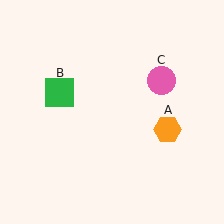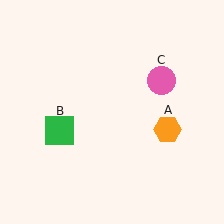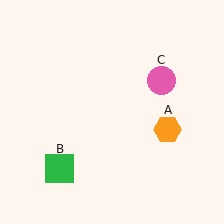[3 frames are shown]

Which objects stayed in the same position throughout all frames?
Orange hexagon (object A) and pink circle (object C) remained stationary.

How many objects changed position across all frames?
1 object changed position: green square (object B).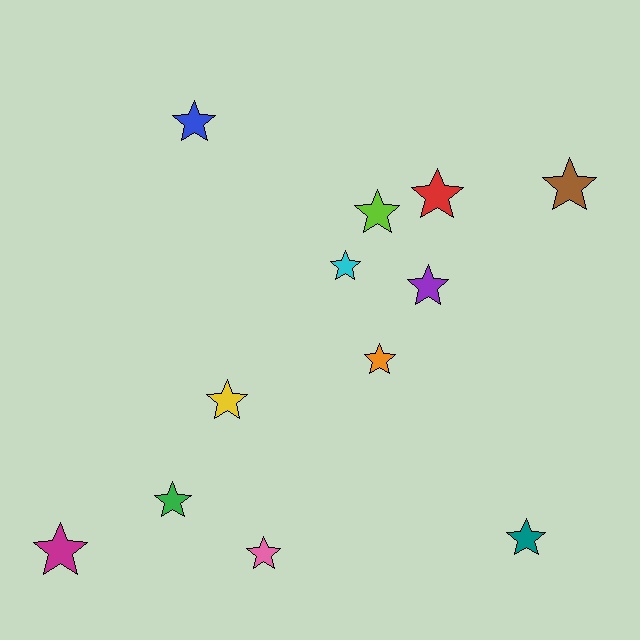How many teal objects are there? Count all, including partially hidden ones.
There is 1 teal object.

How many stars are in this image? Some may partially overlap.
There are 12 stars.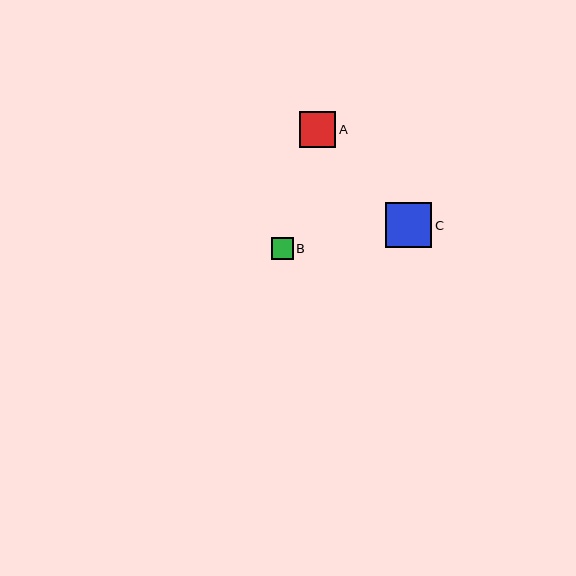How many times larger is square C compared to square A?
Square C is approximately 1.3 times the size of square A.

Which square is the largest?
Square C is the largest with a size of approximately 46 pixels.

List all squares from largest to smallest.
From largest to smallest: C, A, B.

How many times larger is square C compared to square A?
Square C is approximately 1.3 times the size of square A.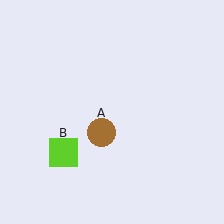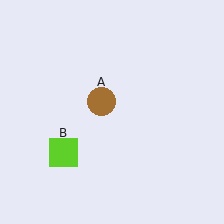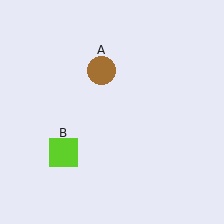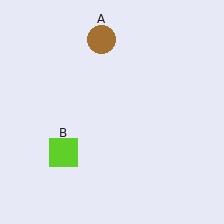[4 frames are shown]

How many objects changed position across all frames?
1 object changed position: brown circle (object A).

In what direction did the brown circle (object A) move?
The brown circle (object A) moved up.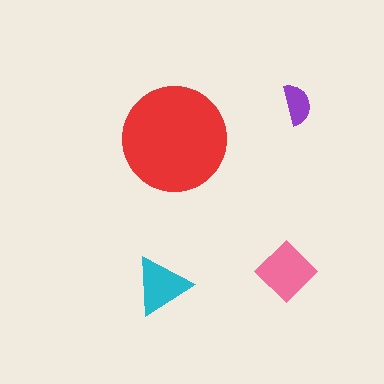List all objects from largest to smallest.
The red circle, the pink diamond, the cyan triangle, the purple semicircle.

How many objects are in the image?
There are 4 objects in the image.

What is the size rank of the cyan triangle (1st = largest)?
3rd.